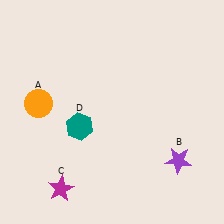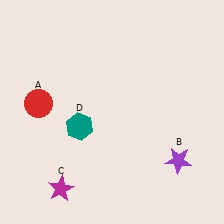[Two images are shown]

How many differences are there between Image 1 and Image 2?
There is 1 difference between the two images.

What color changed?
The circle (A) changed from orange in Image 1 to red in Image 2.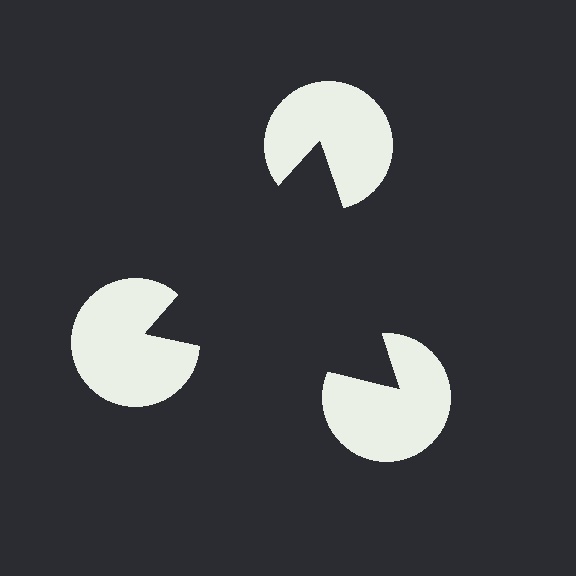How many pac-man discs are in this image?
There are 3 — one at each vertex of the illusory triangle.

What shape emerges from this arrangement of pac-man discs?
An illusory triangle — its edges are inferred from the aligned wedge cuts in the pac-man discs, not physically drawn.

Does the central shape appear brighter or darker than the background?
It typically appears slightly darker than the background, even though no actual brightness change is drawn.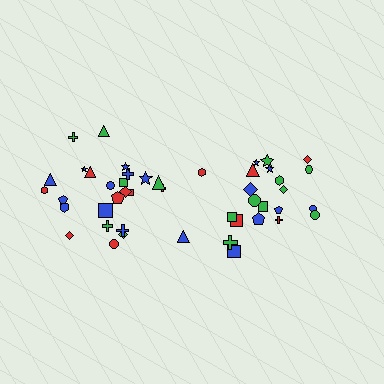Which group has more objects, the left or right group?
The left group.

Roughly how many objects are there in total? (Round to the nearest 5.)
Roughly 45 objects in total.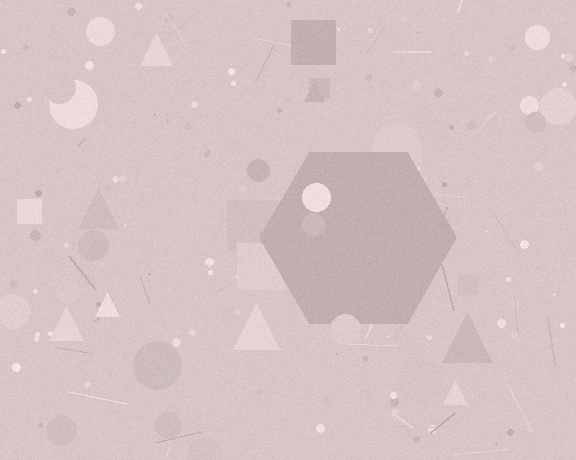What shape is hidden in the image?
A hexagon is hidden in the image.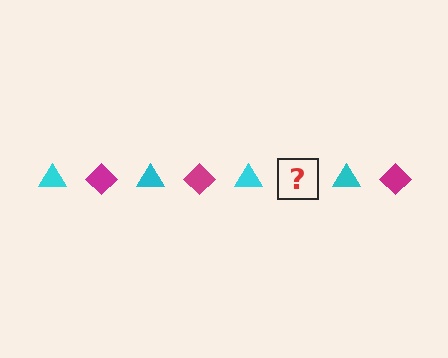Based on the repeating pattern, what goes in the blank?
The blank should be a magenta diamond.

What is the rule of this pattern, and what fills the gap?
The rule is that the pattern alternates between cyan triangle and magenta diamond. The gap should be filled with a magenta diamond.